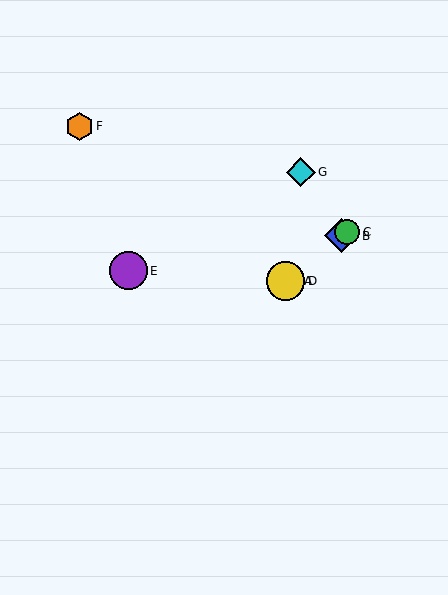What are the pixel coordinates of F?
Object F is at (79, 126).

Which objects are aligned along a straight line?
Objects A, B, C, D are aligned along a straight line.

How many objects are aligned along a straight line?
4 objects (A, B, C, D) are aligned along a straight line.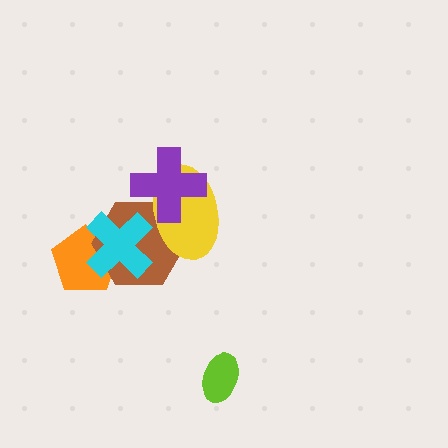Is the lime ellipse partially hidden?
No, no other shape covers it.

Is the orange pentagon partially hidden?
Yes, it is partially covered by another shape.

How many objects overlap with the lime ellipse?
0 objects overlap with the lime ellipse.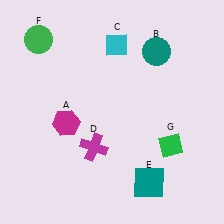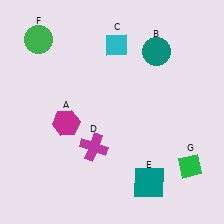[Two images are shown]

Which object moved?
The green diamond (G) moved down.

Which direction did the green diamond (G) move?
The green diamond (G) moved down.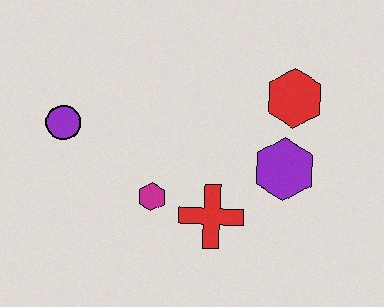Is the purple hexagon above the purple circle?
No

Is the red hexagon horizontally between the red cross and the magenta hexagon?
No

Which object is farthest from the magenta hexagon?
The red hexagon is farthest from the magenta hexagon.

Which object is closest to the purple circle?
The magenta hexagon is closest to the purple circle.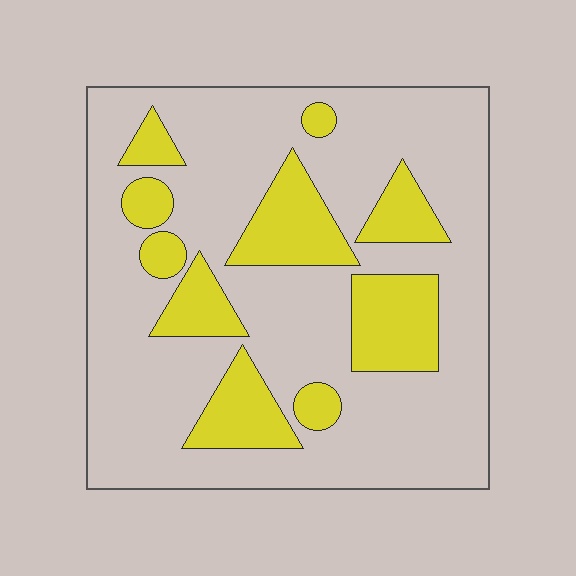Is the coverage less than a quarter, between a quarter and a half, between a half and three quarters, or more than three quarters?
Between a quarter and a half.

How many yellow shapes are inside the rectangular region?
10.